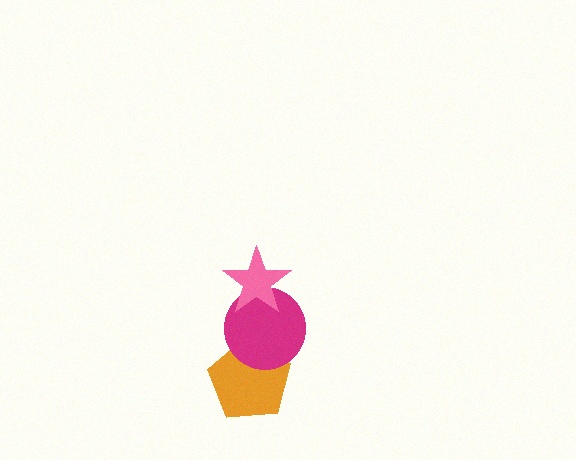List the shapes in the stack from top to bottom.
From top to bottom: the pink star, the magenta circle, the orange pentagon.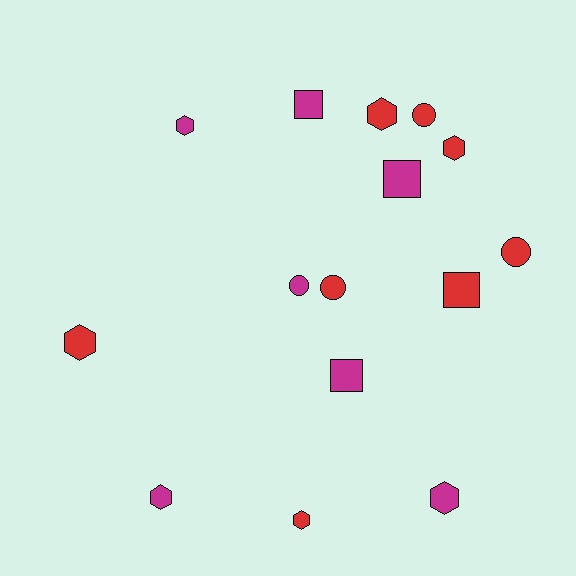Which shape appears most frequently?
Hexagon, with 7 objects.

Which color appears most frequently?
Red, with 8 objects.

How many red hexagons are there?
There are 4 red hexagons.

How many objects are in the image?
There are 15 objects.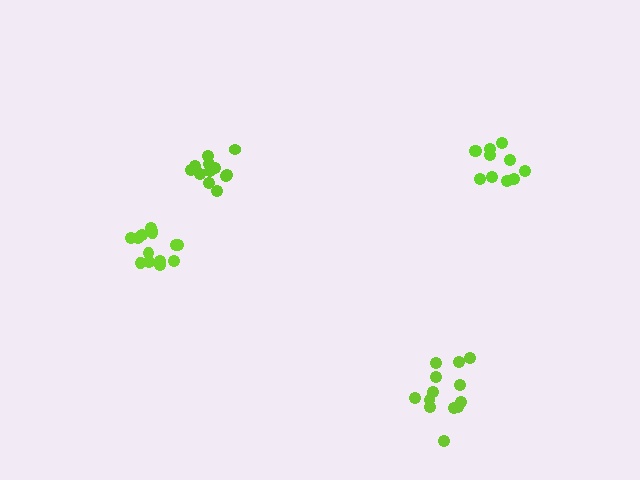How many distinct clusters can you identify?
There are 4 distinct clusters.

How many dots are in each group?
Group 1: 12 dots, Group 2: 13 dots, Group 3: 11 dots, Group 4: 14 dots (50 total).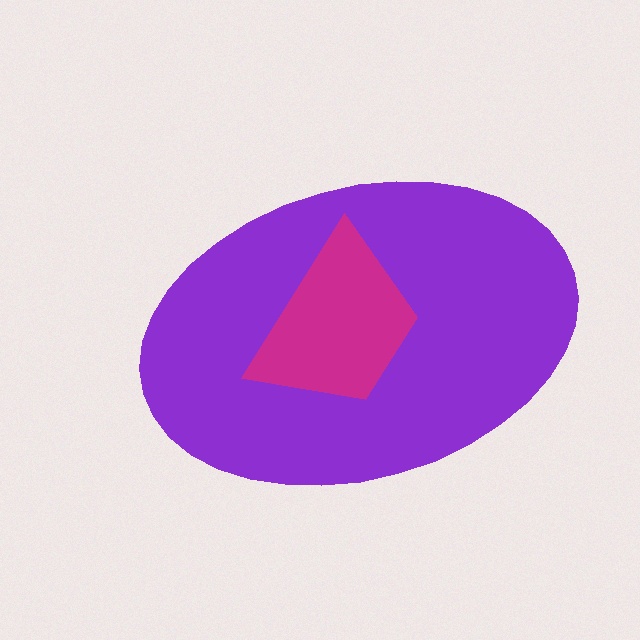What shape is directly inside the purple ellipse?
The magenta trapezoid.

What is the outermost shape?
The purple ellipse.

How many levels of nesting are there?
2.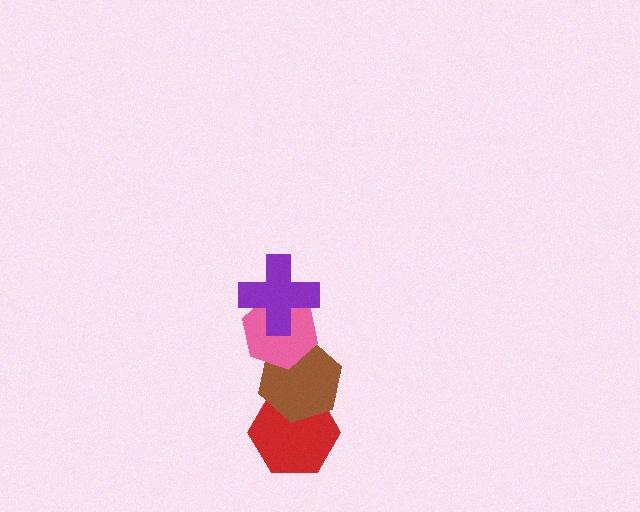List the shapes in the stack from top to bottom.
From top to bottom: the purple cross, the pink hexagon, the brown hexagon, the red hexagon.